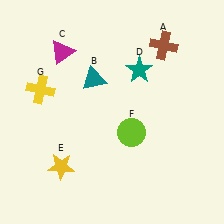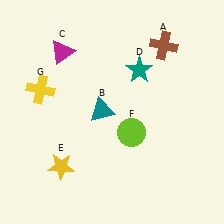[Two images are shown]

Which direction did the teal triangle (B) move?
The teal triangle (B) moved down.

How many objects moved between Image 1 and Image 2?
1 object moved between the two images.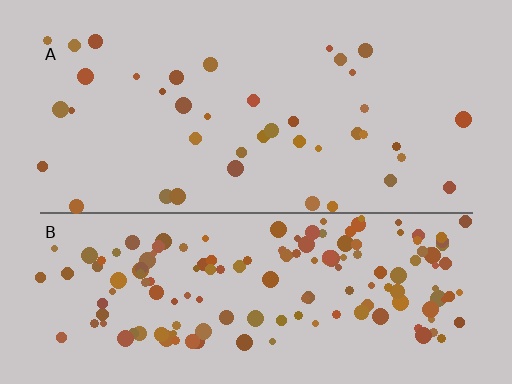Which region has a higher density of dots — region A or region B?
B (the bottom).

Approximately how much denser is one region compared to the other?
Approximately 4.0× — region B over region A.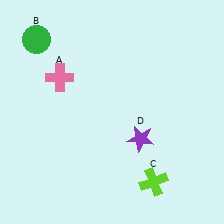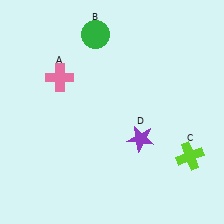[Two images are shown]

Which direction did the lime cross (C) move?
The lime cross (C) moved right.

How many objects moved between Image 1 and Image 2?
2 objects moved between the two images.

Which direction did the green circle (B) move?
The green circle (B) moved right.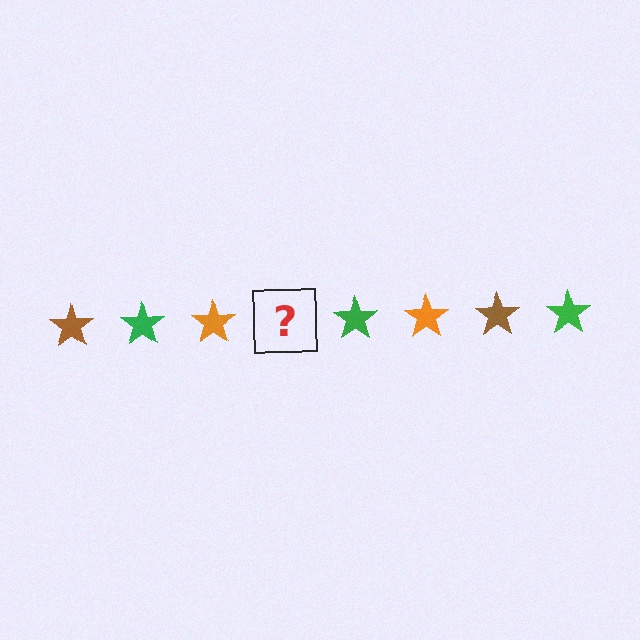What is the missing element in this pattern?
The missing element is a brown star.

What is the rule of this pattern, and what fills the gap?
The rule is that the pattern cycles through brown, green, orange stars. The gap should be filled with a brown star.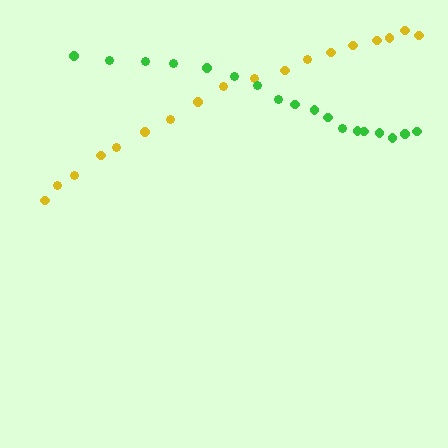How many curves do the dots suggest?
There are 2 distinct paths.